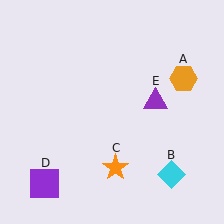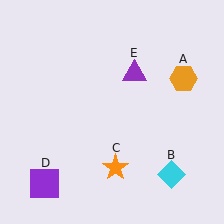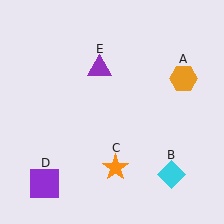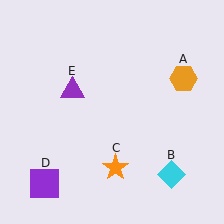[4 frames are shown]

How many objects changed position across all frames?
1 object changed position: purple triangle (object E).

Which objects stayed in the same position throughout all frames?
Orange hexagon (object A) and cyan diamond (object B) and orange star (object C) and purple square (object D) remained stationary.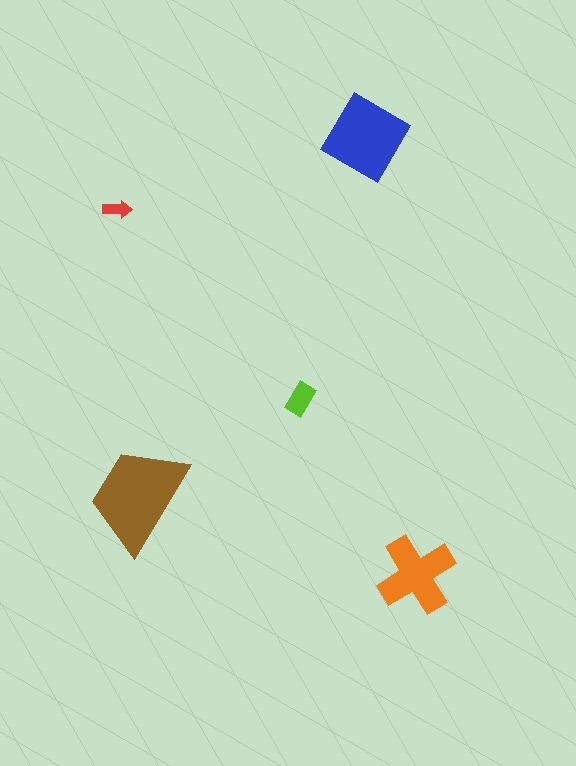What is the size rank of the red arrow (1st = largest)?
5th.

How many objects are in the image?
There are 5 objects in the image.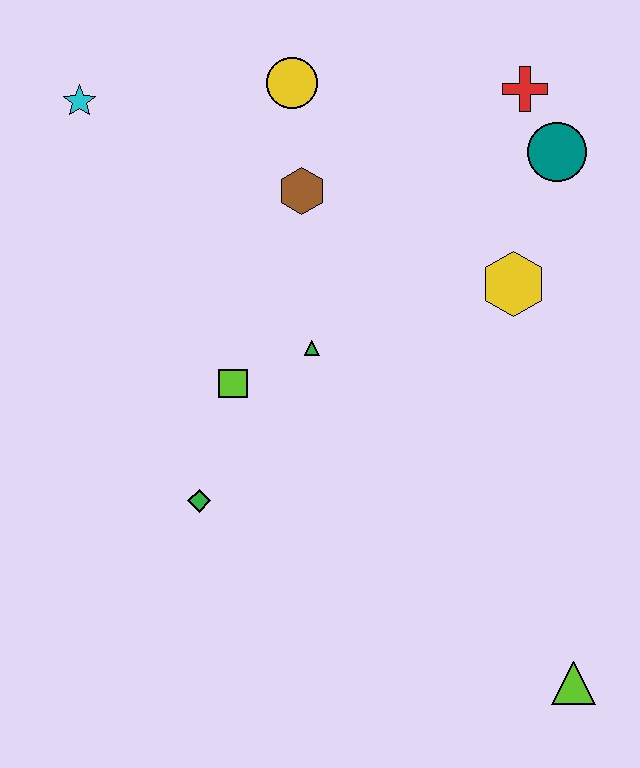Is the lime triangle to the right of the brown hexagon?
Yes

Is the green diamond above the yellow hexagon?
No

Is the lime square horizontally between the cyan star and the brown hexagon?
Yes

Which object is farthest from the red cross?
The lime triangle is farthest from the red cross.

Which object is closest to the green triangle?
The lime square is closest to the green triangle.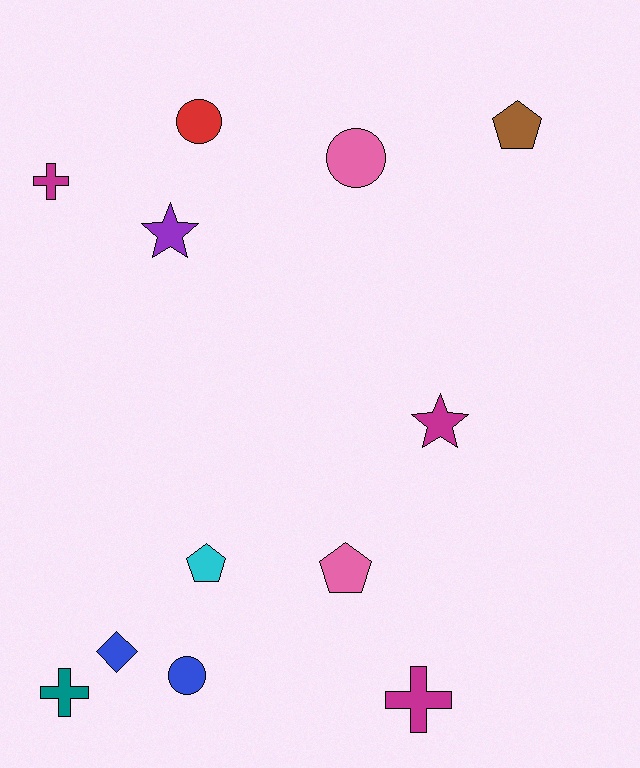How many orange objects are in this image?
There are no orange objects.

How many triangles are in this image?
There are no triangles.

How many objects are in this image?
There are 12 objects.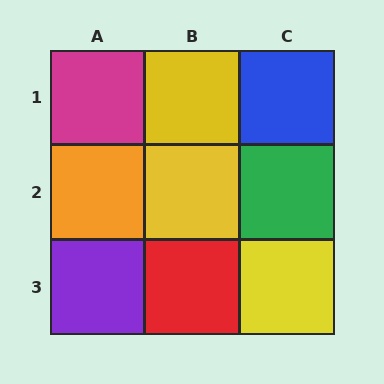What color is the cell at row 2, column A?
Orange.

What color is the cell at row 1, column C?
Blue.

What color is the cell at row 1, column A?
Magenta.